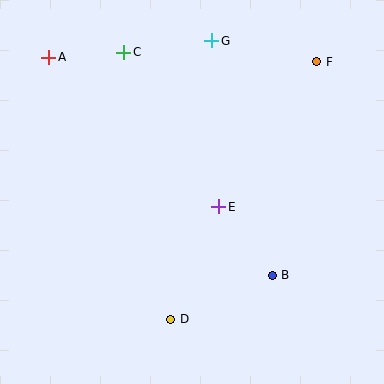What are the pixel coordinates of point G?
Point G is at (212, 41).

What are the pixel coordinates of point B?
Point B is at (272, 275).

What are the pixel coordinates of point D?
Point D is at (171, 319).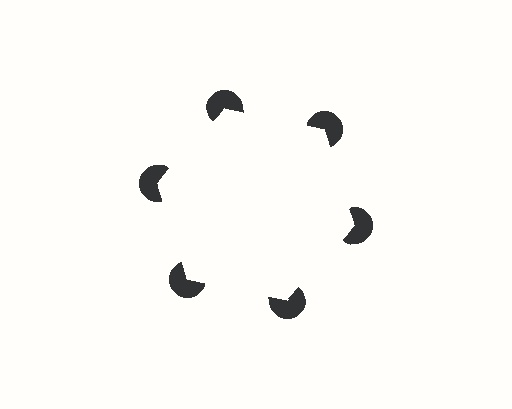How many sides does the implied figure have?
6 sides.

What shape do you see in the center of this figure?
An illusory hexagon — its edges are inferred from the aligned wedge cuts in the pac-man discs, not physically drawn.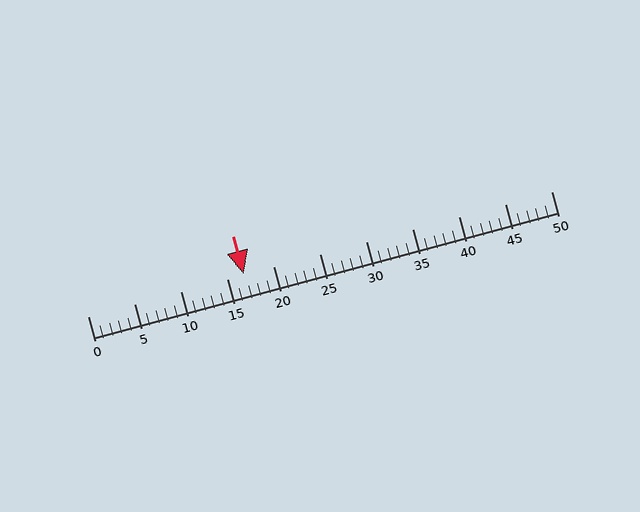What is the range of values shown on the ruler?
The ruler shows values from 0 to 50.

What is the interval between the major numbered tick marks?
The major tick marks are spaced 5 units apart.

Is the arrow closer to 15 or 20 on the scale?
The arrow is closer to 15.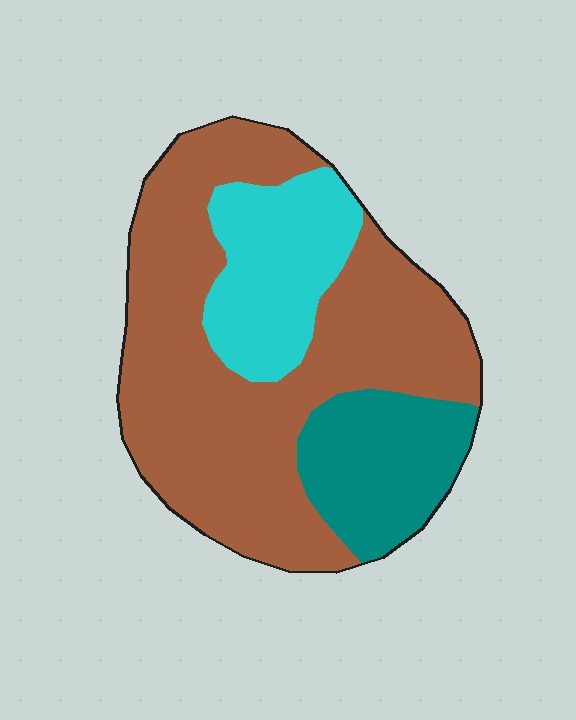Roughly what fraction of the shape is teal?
Teal takes up between a sixth and a third of the shape.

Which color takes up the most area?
Brown, at roughly 65%.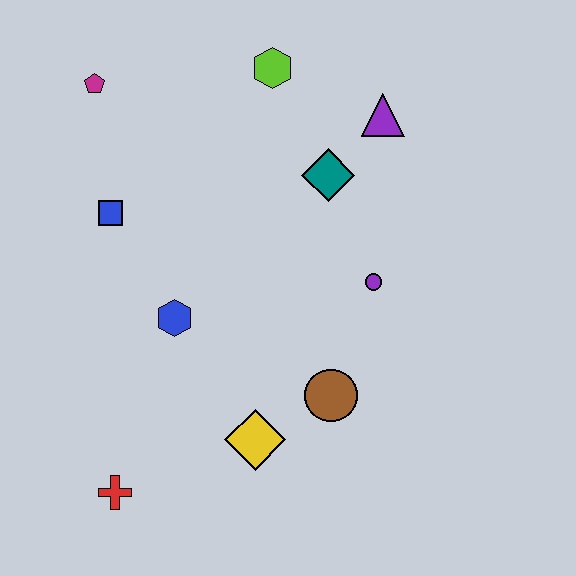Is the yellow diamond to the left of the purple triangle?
Yes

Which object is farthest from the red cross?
The purple triangle is farthest from the red cross.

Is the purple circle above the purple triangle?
No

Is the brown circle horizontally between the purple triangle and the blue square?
Yes